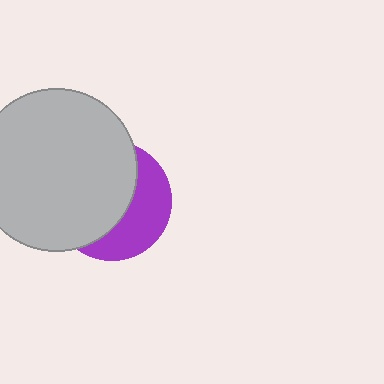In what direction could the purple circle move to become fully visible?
The purple circle could move right. That would shift it out from behind the light gray circle entirely.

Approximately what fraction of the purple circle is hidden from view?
Roughly 61% of the purple circle is hidden behind the light gray circle.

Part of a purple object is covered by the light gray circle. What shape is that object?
It is a circle.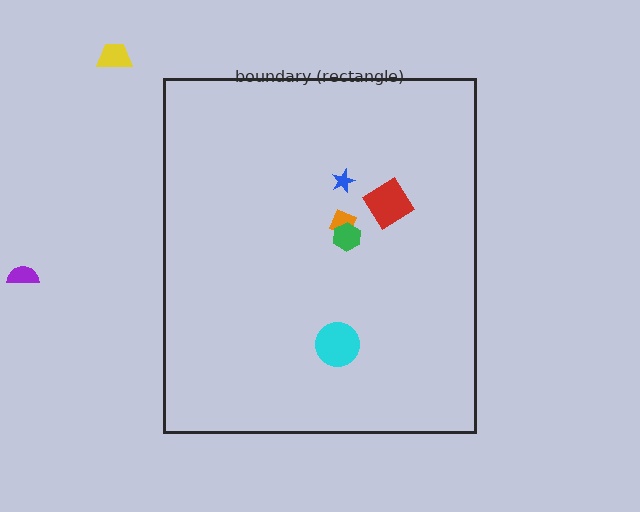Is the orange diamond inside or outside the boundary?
Inside.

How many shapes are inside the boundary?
5 inside, 2 outside.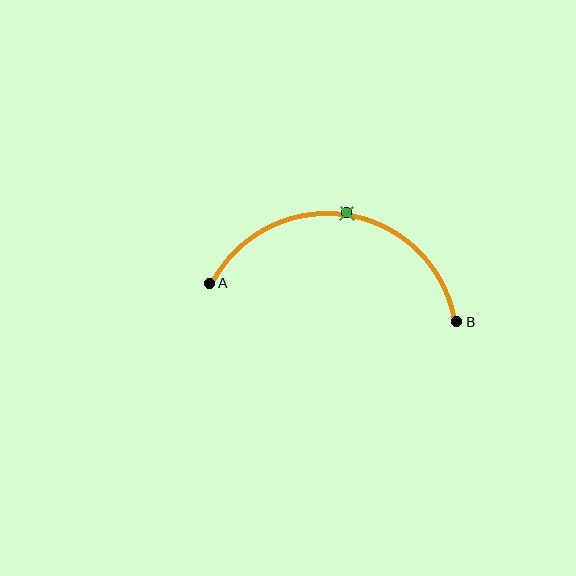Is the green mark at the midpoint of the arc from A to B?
Yes. The green mark lies on the arc at equal arc-length from both A and B — it is the arc midpoint.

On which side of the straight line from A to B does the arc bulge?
The arc bulges above the straight line connecting A and B.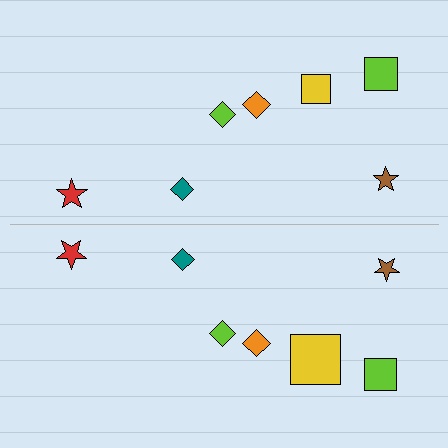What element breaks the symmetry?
The yellow square on the bottom side has a different size than its mirror counterpart.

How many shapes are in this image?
There are 14 shapes in this image.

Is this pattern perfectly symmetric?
No, the pattern is not perfectly symmetric. The yellow square on the bottom side has a different size than its mirror counterpart.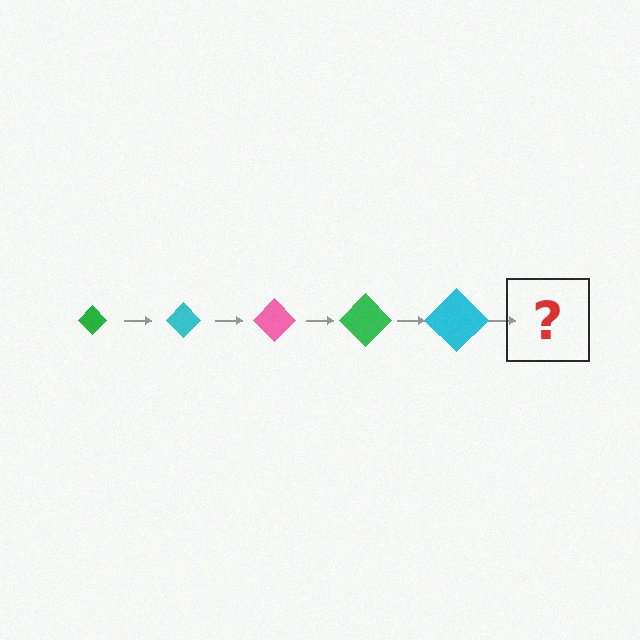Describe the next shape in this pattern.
It should be a pink diamond, larger than the previous one.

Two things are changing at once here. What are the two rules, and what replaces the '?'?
The two rules are that the diamond grows larger each step and the color cycles through green, cyan, and pink. The '?' should be a pink diamond, larger than the previous one.